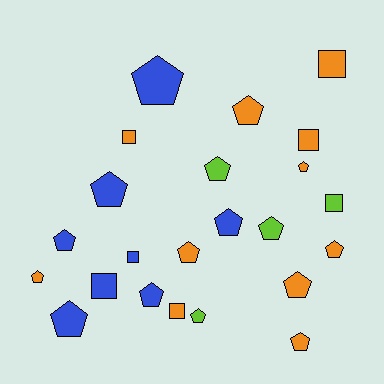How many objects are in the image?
There are 23 objects.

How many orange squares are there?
There are 4 orange squares.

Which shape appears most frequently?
Pentagon, with 16 objects.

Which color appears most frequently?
Orange, with 11 objects.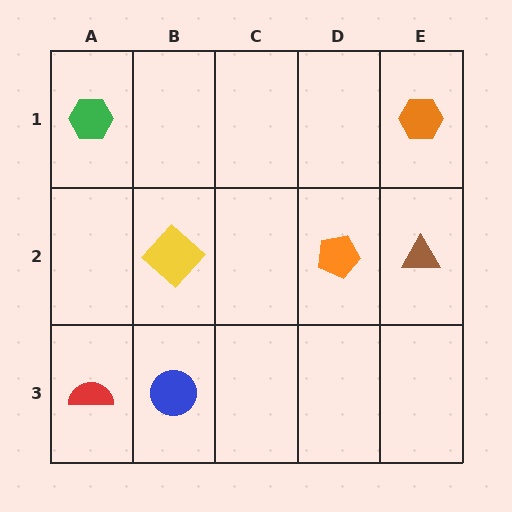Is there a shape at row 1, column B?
No, that cell is empty.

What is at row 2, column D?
An orange pentagon.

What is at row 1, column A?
A green hexagon.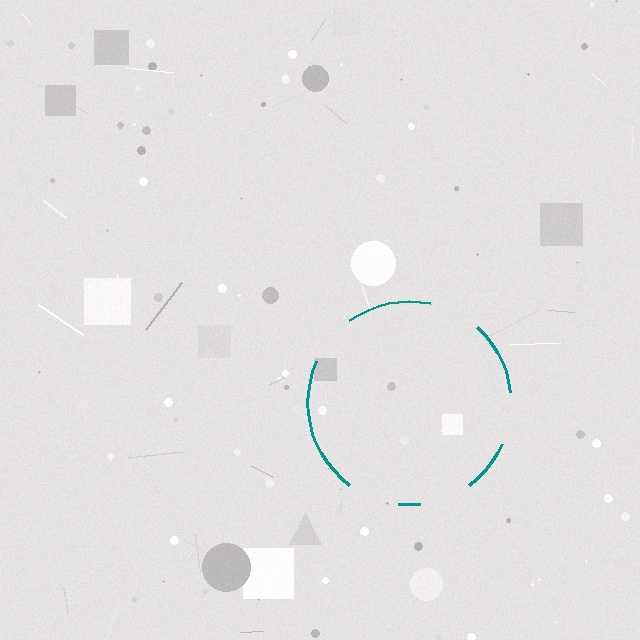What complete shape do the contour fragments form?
The contour fragments form a circle.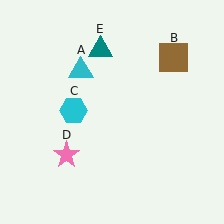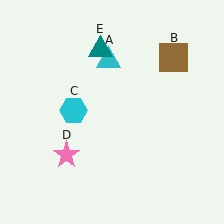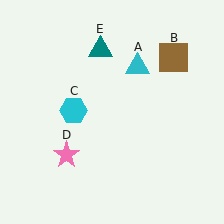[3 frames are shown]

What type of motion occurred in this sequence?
The cyan triangle (object A) rotated clockwise around the center of the scene.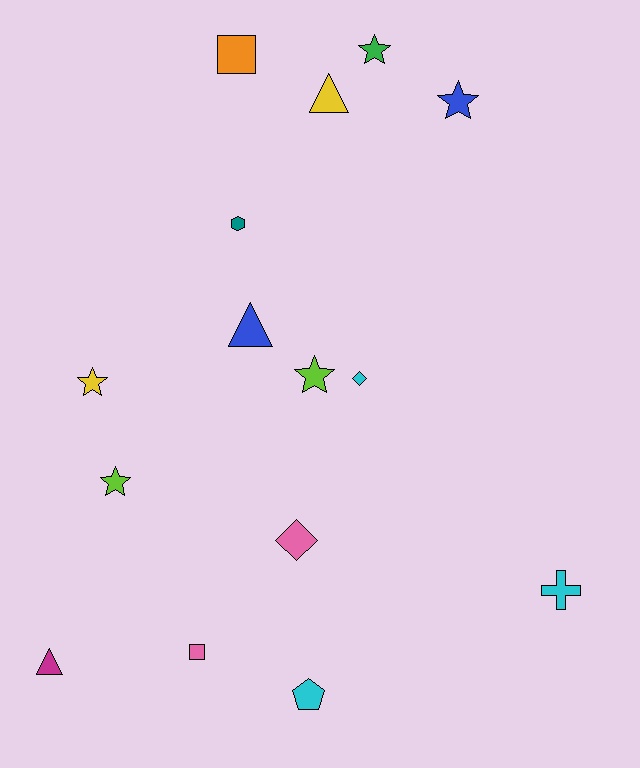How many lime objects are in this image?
There are 2 lime objects.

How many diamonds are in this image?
There are 2 diamonds.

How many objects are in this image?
There are 15 objects.